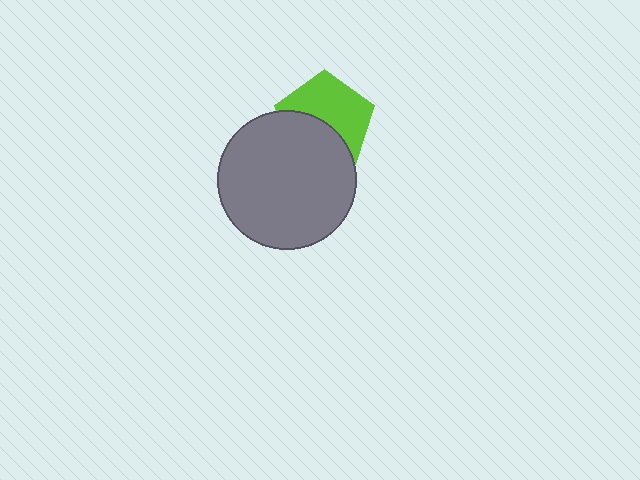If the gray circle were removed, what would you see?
You would see the complete lime pentagon.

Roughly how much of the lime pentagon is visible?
About half of it is visible (roughly 56%).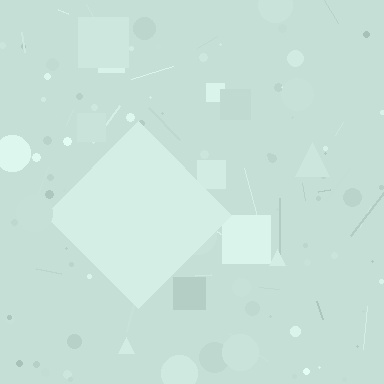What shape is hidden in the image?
A diamond is hidden in the image.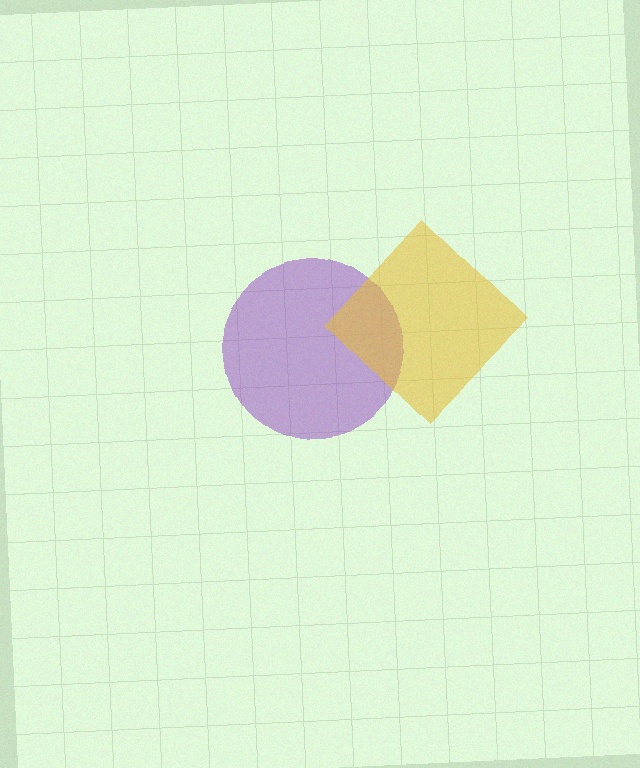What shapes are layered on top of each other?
The layered shapes are: a purple circle, a yellow diamond.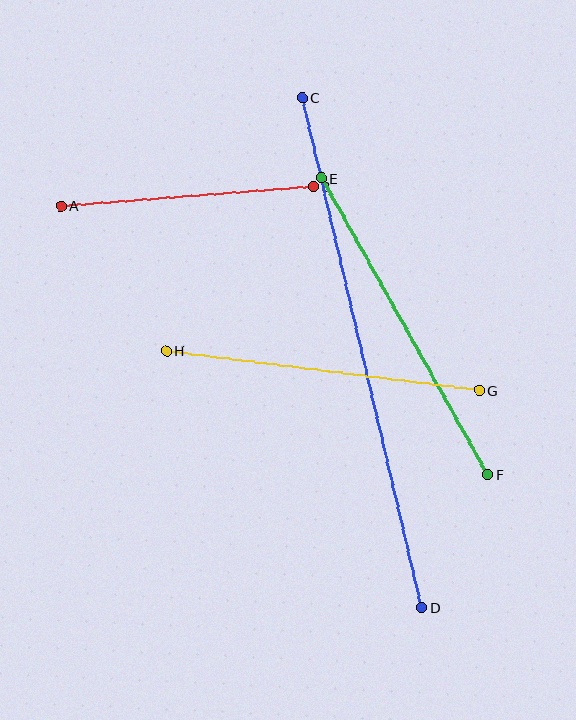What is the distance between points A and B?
The distance is approximately 253 pixels.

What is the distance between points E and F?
The distance is approximately 340 pixels.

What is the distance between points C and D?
The distance is approximately 523 pixels.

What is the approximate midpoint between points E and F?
The midpoint is at approximately (405, 326) pixels.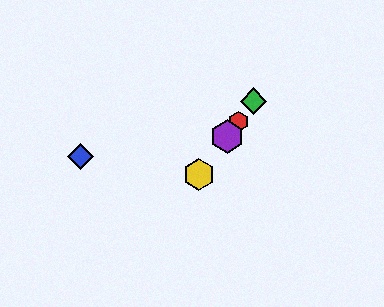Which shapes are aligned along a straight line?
The red hexagon, the green diamond, the yellow hexagon, the purple hexagon are aligned along a straight line.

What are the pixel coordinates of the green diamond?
The green diamond is at (254, 101).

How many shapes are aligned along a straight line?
4 shapes (the red hexagon, the green diamond, the yellow hexagon, the purple hexagon) are aligned along a straight line.